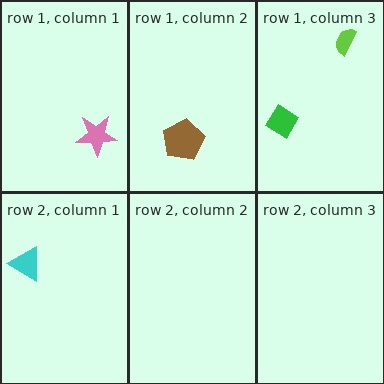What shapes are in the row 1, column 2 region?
The brown pentagon.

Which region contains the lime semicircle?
The row 1, column 3 region.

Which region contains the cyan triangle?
The row 2, column 1 region.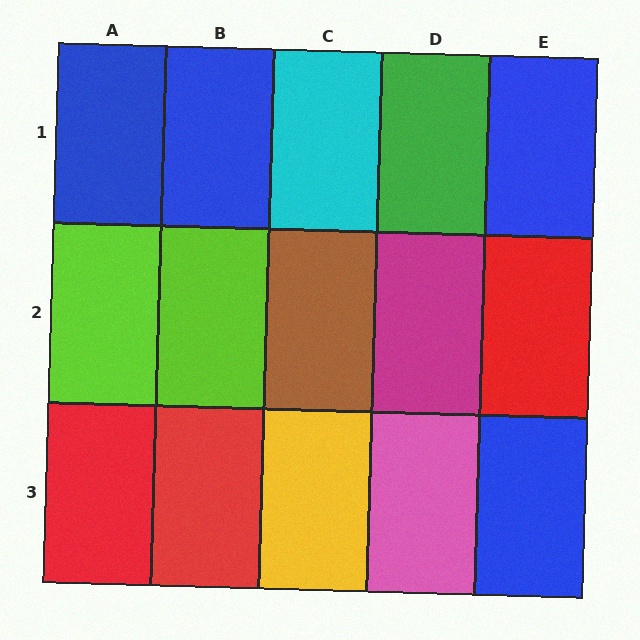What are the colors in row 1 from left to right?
Blue, blue, cyan, green, blue.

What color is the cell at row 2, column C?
Brown.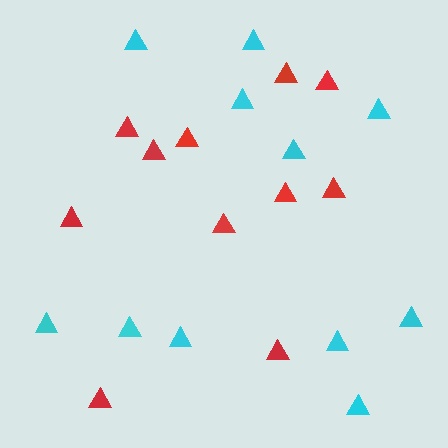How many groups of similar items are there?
There are 2 groups: one group of cyan triangles (11) and one group of red triangles (11).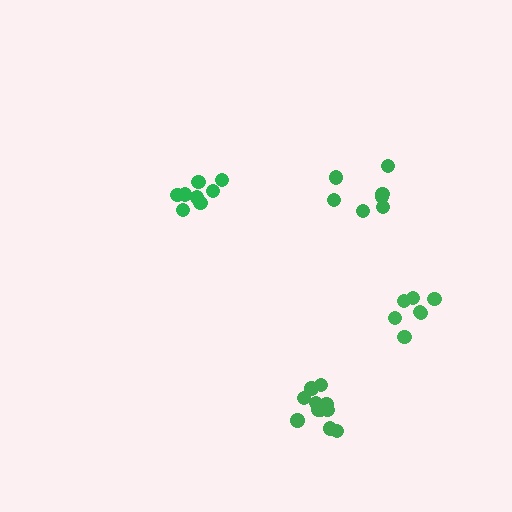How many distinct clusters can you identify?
There are 4 distinct clusters.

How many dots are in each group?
Group 1: 7 dots, Group 2: 7 dots, Group 3: 8 dots, Group 4: 12 dots (34 total).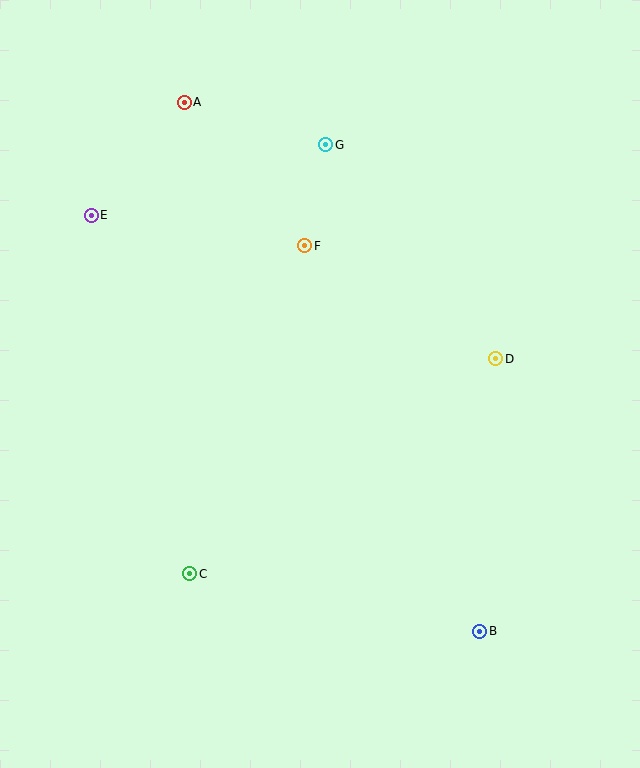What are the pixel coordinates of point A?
Point A is at (184, 102).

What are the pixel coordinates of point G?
Point G is at (326, 145).